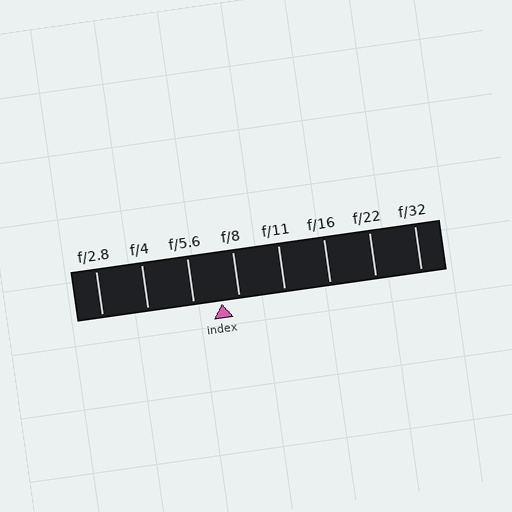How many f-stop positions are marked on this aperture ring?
There are 8 f-stop positions marked.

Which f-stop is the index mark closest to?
The index mark is closest to f/8.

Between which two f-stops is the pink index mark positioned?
The index mark is between f/5.6 and f/8.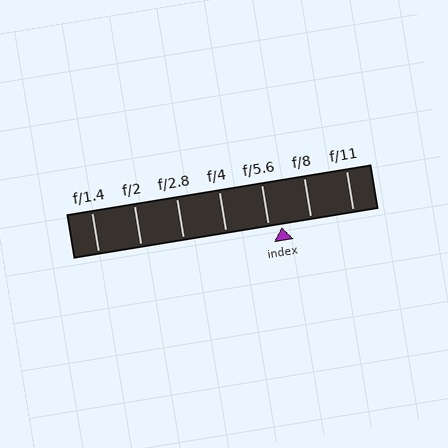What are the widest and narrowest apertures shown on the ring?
The widest aperture shown is f/1.4 and the narrowest is f/11.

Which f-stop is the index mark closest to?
The index mark is closest to f/5.6.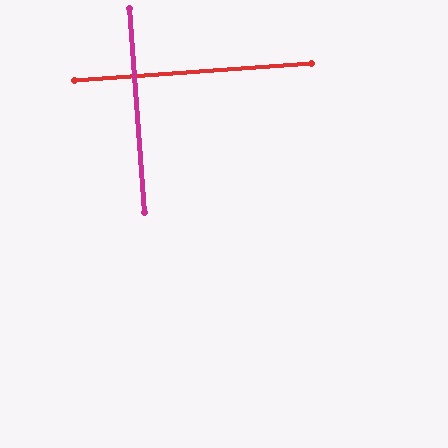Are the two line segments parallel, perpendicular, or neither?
Perpendicular — they meet at approximately 90°.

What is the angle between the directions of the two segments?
Approximately 90 degrees.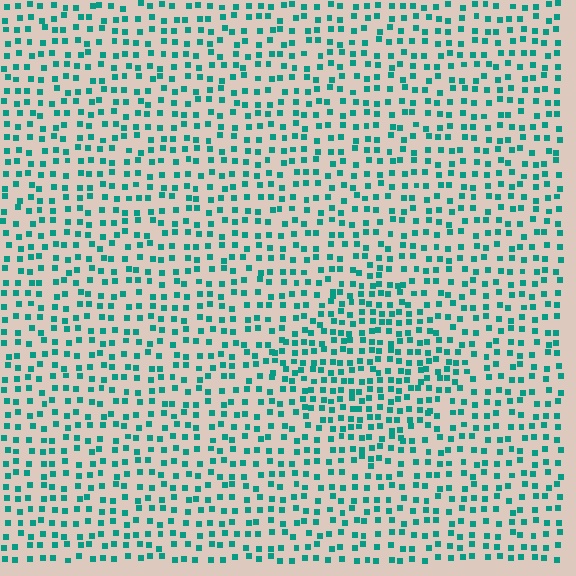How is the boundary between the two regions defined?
The boundary is defined by a change in element density (approximately 1.6x ratio). All elements are the same color, size, and shape.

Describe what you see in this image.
The image contains small teal elements arranged at two different densities. A diamond-shaped region is visible where the elements are more densely packed than the surrounding area.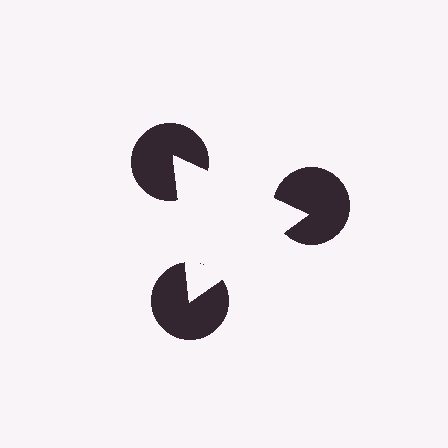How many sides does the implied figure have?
3 sides.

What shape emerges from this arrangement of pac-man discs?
An illusory triangle — its edges are inferred from the aligned wedge cuts in the pac-man discs, not physically drawn.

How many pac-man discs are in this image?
There are 3 — one at each vertex of the illusory triangle.